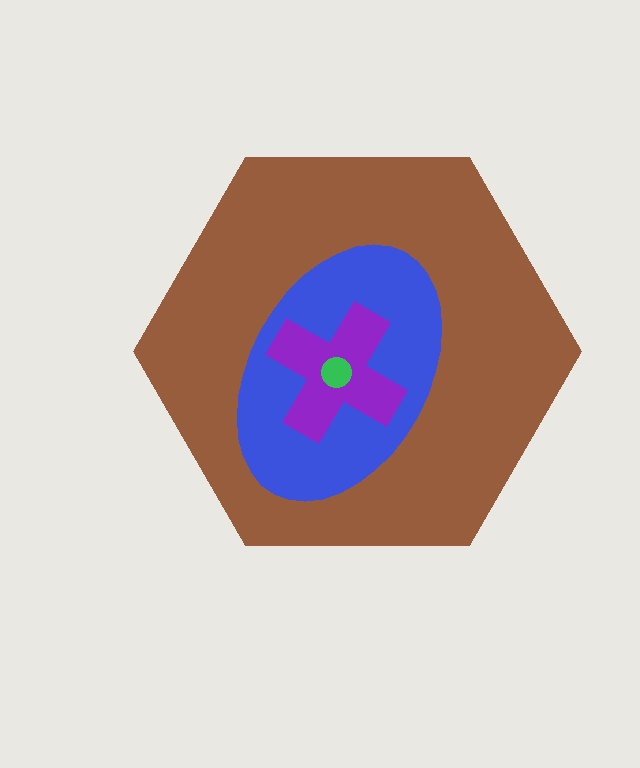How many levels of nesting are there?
4.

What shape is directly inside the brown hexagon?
The blue ellipse.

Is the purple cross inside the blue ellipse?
Yes.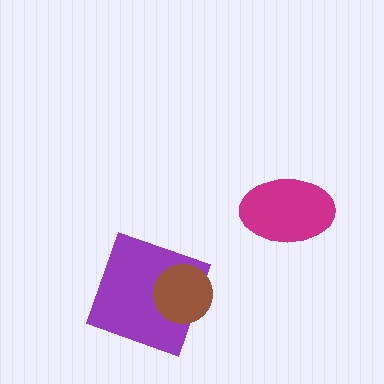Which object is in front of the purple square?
The brown circle is in front of the purple square.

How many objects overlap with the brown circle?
1 object overlaps with the brown circle.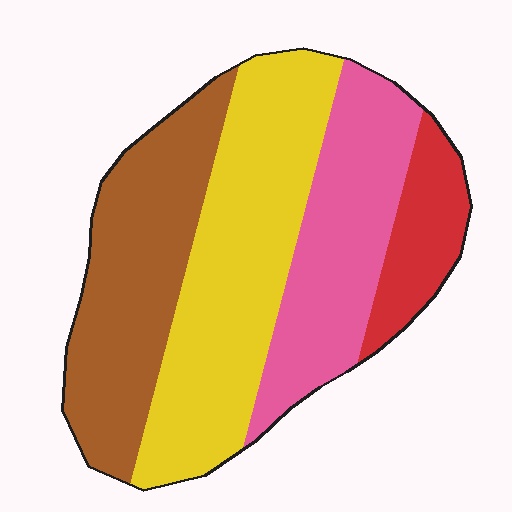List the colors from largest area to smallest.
From largest to smallest: yellow, brown, pink, red.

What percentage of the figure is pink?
Pink covers 25% of the figure.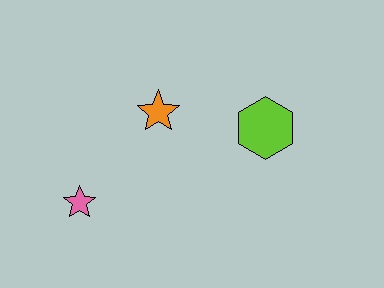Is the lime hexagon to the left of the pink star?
No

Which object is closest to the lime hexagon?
The orange star is closest to the lime hexagon.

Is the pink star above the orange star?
No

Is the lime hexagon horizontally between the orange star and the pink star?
No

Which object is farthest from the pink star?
The lime hexagon is farthest from the pink star.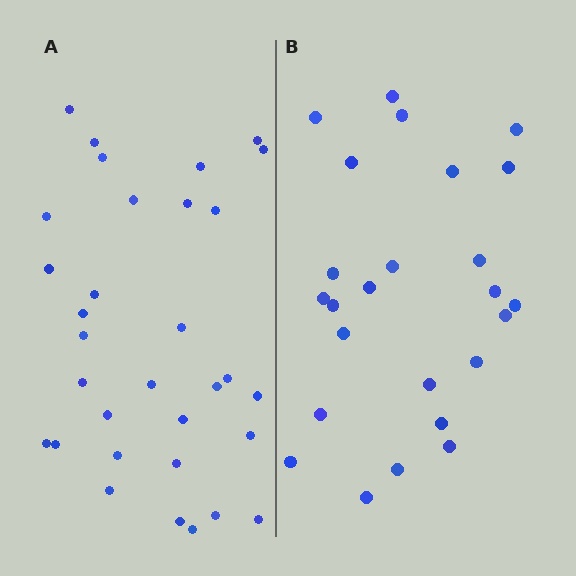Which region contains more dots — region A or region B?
Region A (the left region) has more dots.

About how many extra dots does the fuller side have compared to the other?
Region A has roughly 8 or so more dots than region B.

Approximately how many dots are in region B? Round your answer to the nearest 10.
About 20 dots. (The exact count is 25, which rounds to 20.)